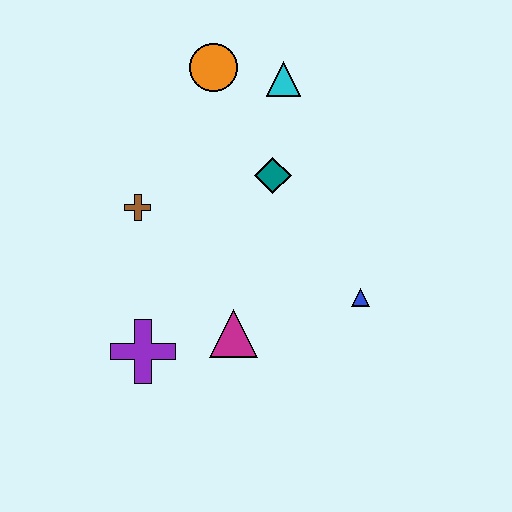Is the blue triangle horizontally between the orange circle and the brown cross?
No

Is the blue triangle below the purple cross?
No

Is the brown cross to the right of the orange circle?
No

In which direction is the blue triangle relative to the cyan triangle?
The blue triangle is below the cyan triangle.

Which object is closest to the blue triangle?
The magenta triangle is closest to the blue triangle.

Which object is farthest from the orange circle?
The purple cross is farthest from the orange circle.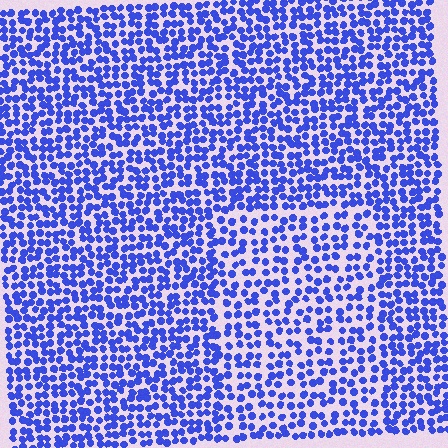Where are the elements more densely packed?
The elements are more densely packed outside the rectangle boundary.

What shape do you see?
I see a rectangle.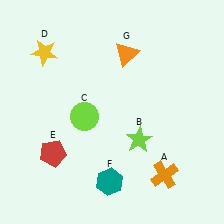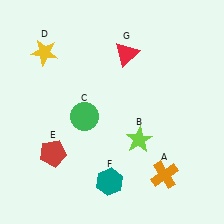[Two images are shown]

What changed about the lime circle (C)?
In Image 1, C is lime. In Image 2, it changed to green.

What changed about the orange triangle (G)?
In Image 1, G is orange. In Image 2, it changed to red.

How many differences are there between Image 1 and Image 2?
There are 2 differences between the two images.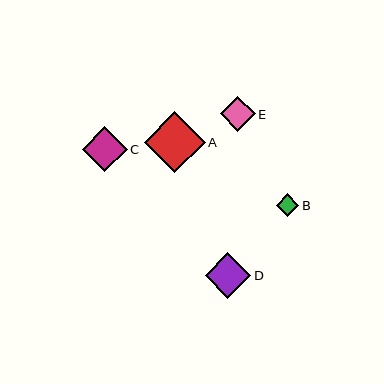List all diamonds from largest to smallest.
From largest to smallest: A, D, C, E, B.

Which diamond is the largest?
Diamond A is the largest with a size of approximately 61 pixels.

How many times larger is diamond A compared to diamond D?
Diamond A is approximately 1.3 times the size of diamond D.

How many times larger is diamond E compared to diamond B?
Diamond E is approximately 1.5 times the size of diamond B.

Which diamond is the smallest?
Diamond B is the smallest with a size of approximately 23 pixels.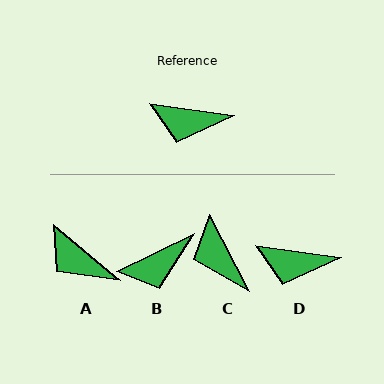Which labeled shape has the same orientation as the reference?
D.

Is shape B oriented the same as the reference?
No, it is off by about 34 degrees.